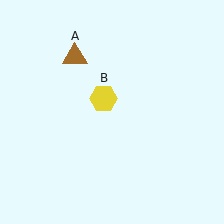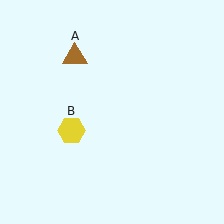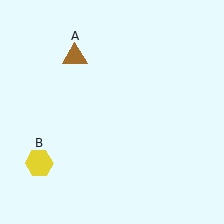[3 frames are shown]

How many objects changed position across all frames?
1 object changed position: yellow hexagon (object B).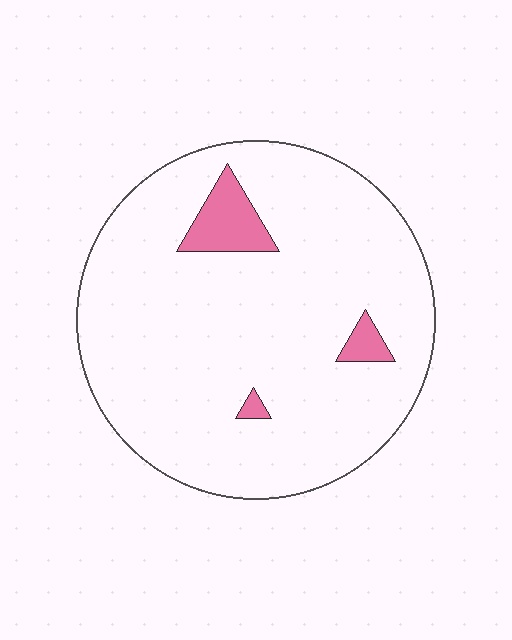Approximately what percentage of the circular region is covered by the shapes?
Approximately 5%.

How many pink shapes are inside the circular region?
3.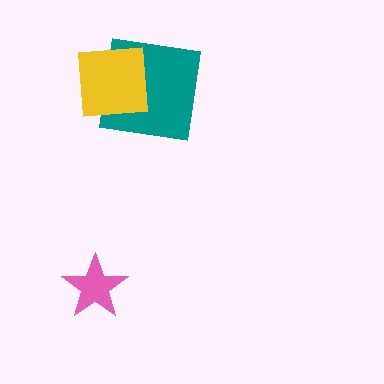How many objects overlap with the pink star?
0 objects overlap with the pink star.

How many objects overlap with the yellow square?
1 object overlaps with the yellow square.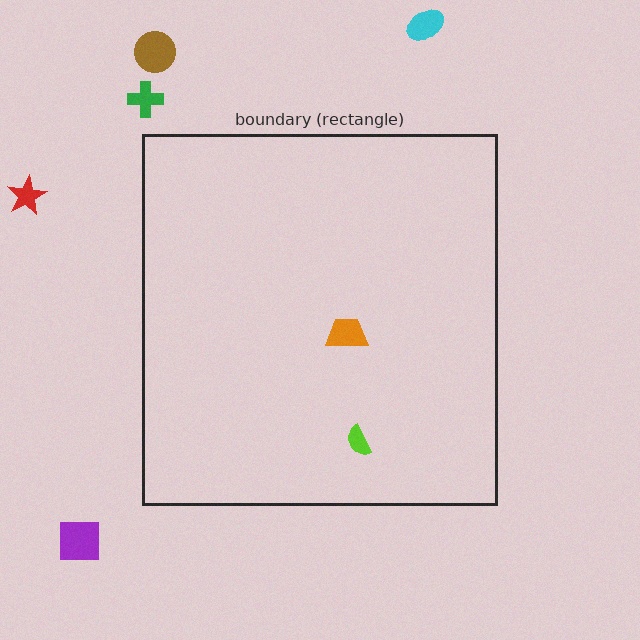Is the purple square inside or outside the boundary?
Outside.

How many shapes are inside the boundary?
2 inside, 5 outside.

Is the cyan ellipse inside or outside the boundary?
Outside.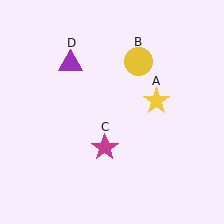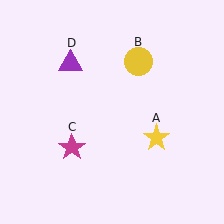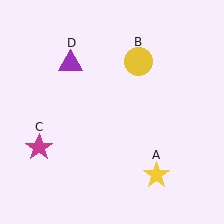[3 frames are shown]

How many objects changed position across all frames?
2 objects changed position: yellow star (object A), magenta star (object C).